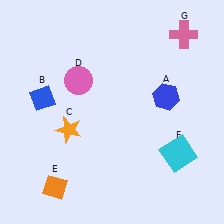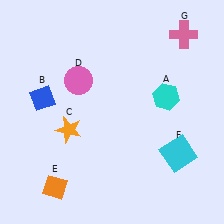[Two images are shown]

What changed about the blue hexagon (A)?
In Image 1, A is blue. In Image 2, it changed to cyan.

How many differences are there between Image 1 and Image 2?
There is 1 difference between the two images.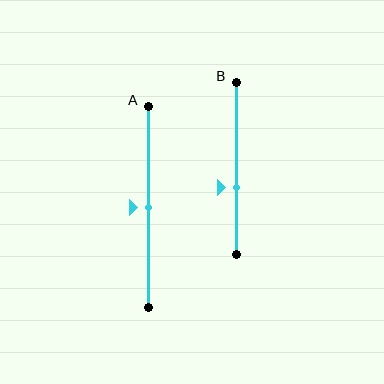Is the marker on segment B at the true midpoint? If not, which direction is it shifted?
No, the marker on segment B is shifted downward by about 11% of the segment length.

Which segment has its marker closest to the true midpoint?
Segment A has its marker closest to the true midpoint.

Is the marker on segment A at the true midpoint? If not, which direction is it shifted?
Yes, the marker on segment A is at the true midpoint.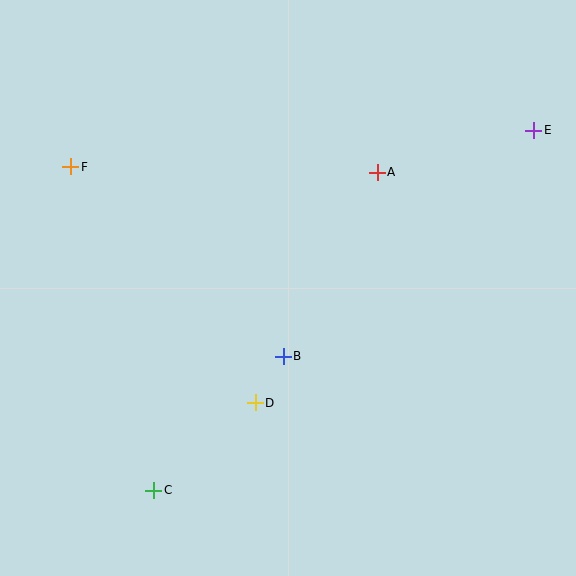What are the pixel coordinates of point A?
Point A is at (377, 172).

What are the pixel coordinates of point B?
Point B is at (283, 356).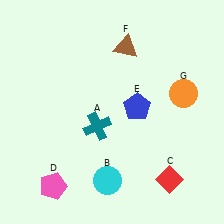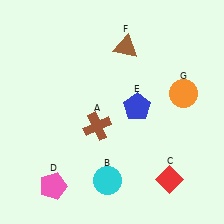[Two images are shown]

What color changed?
The cross (A) changed from teal in Image 1 to brown in Image 2.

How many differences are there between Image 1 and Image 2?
There is 1 difference between the two images.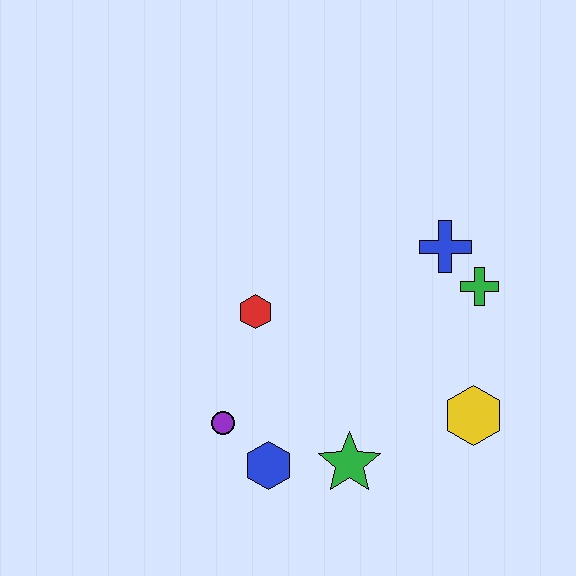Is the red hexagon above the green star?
Yes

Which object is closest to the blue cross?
The green cross is closest to the blue cross.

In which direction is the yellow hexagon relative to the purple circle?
The yellow hexagon is to the right of the purple circle.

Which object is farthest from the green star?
The blue cross is farthest from the green star.